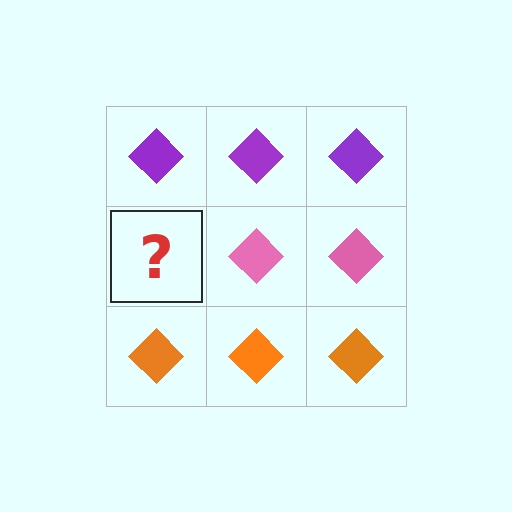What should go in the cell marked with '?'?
The missing cell should contain a pink diamond.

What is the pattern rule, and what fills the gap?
The rule is that each row has a consistent color. The gap should be filled with a pink diamond.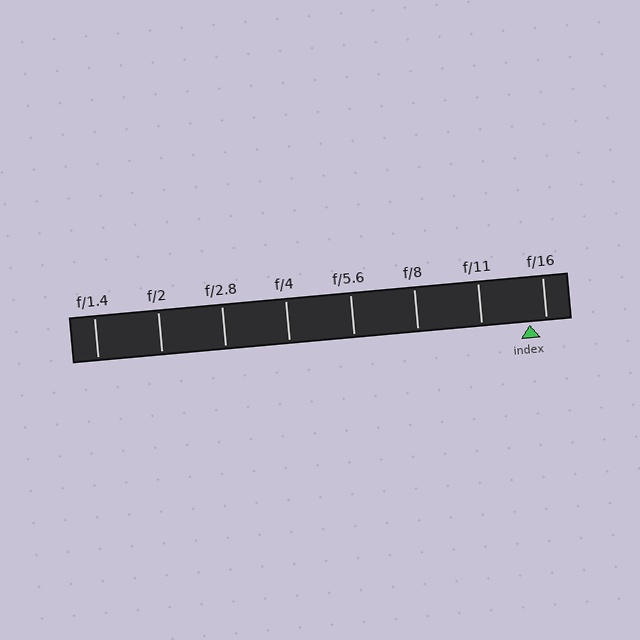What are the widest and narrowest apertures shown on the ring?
The widest aperture shown is f/1.4 and the narrowest is f/16.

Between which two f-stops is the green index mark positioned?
The index mark is between f/11 and f/16.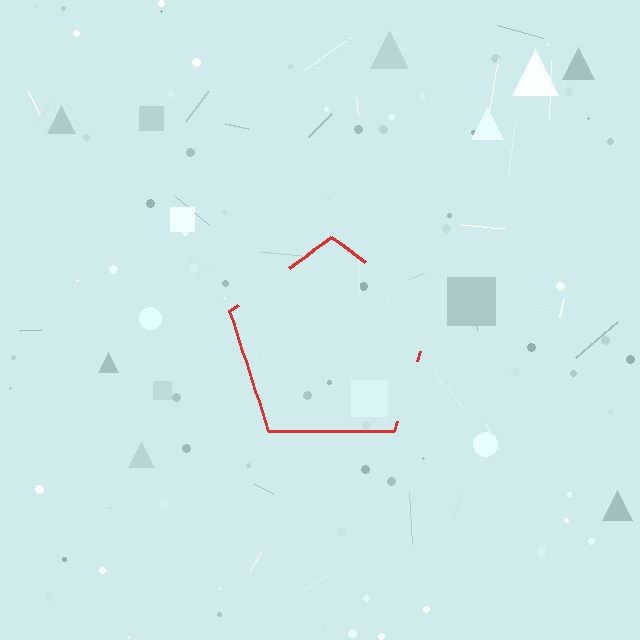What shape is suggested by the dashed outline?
The dashed outline suggests a pentagon.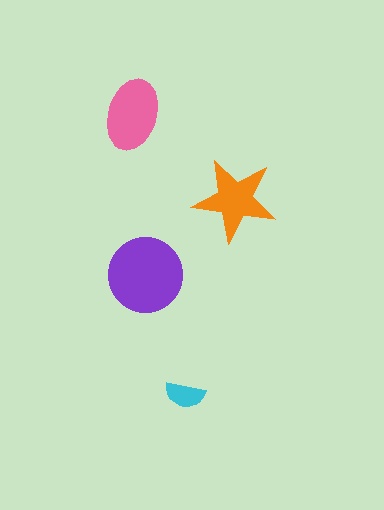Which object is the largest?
The purple circle.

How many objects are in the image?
There are 4 objects in the image.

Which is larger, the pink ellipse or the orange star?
The pink ellipse.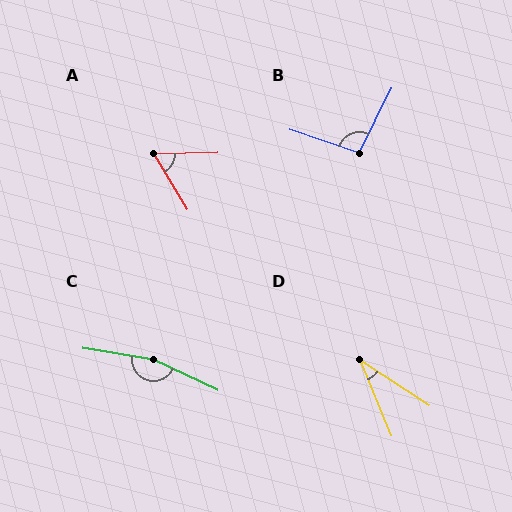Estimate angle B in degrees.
Approximately 98 degrees.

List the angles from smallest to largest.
D (34°), A (60°), B (98°), C (164°).